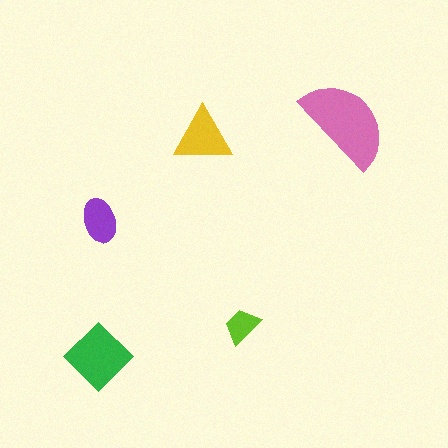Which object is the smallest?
The lime trapezoid.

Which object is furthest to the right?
The pink semicircle is rightmost.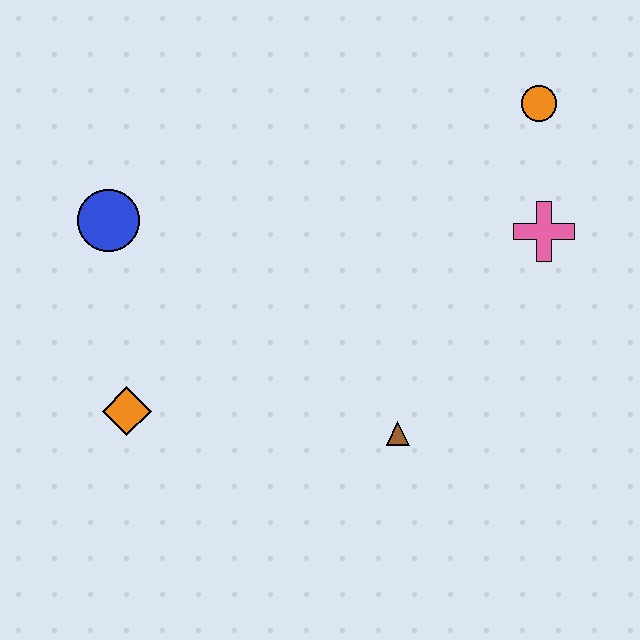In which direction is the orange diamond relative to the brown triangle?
The orange diamond is to the left of the brown triangle.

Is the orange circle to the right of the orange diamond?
Yes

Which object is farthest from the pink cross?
The orange diamond is farthest from the pink cross.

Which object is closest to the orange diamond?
The blue circle is closest to the orange diamond.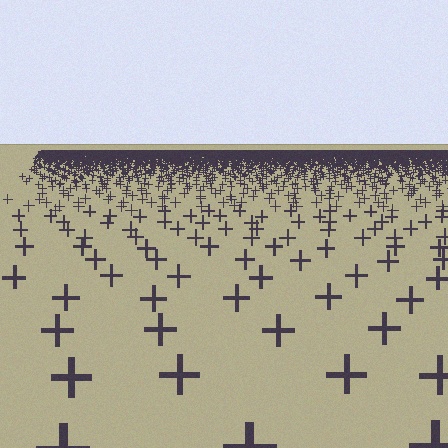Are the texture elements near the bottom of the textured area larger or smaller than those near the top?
Larger. Near the bottom, elements are closer to the viewer and appear at a bigger on-screen size.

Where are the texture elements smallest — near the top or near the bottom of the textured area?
Near the top.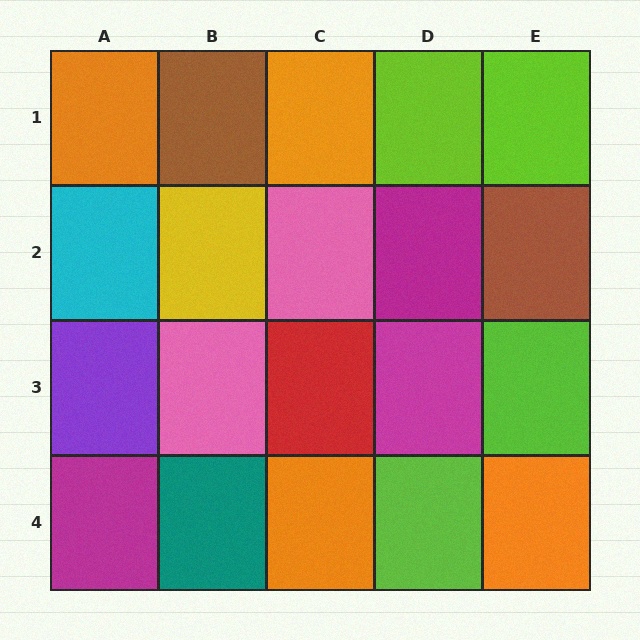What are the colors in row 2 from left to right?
Cyan, yellow, pink, magenta, brown.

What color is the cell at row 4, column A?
Magenta.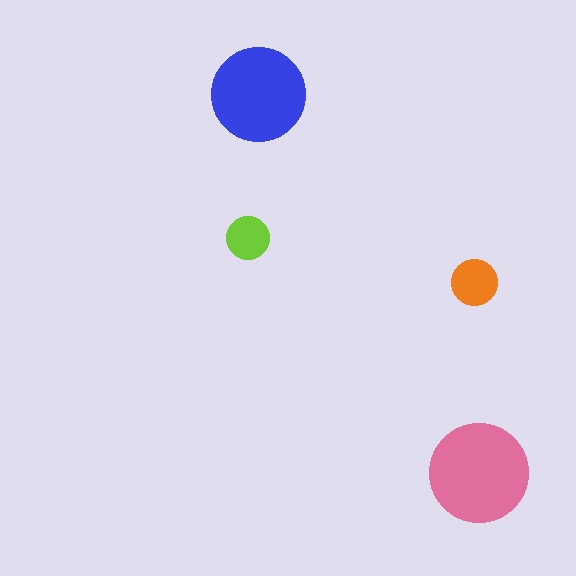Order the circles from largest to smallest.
the pink one, the blue one, the orange one, the lime one.